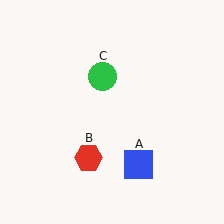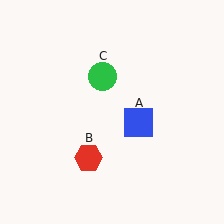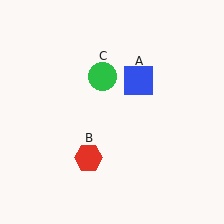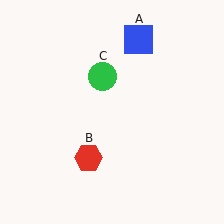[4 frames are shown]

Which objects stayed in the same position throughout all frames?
Red hexagon (object B) and green circle (object C) remained stationary.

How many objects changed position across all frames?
1 object changed position: blue square (object A).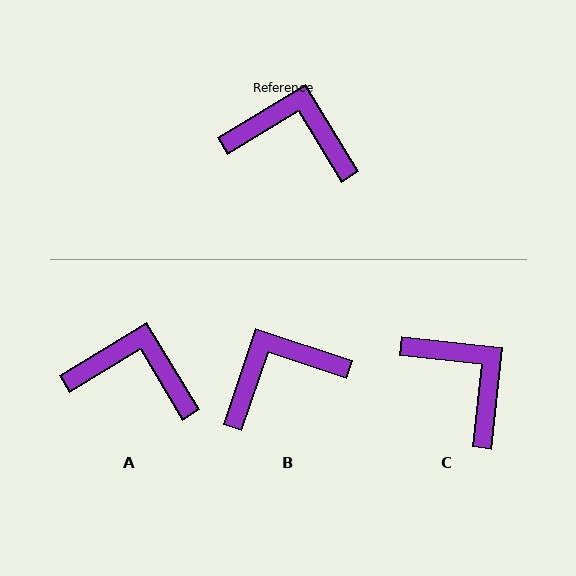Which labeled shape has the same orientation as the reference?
A.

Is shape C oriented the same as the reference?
No, it is off by about 38 degrees.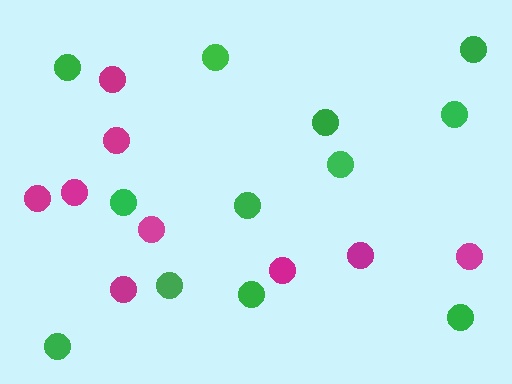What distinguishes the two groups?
There are 2 groups: one group of magenta circles (9) and one group of green circles (12).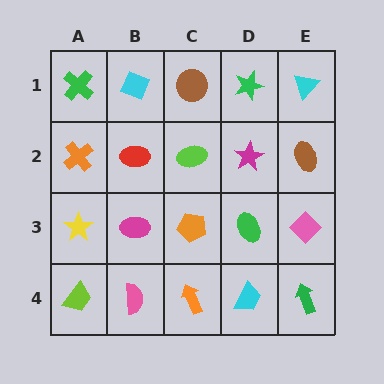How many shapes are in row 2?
5 shapes.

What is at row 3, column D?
A green ellipse.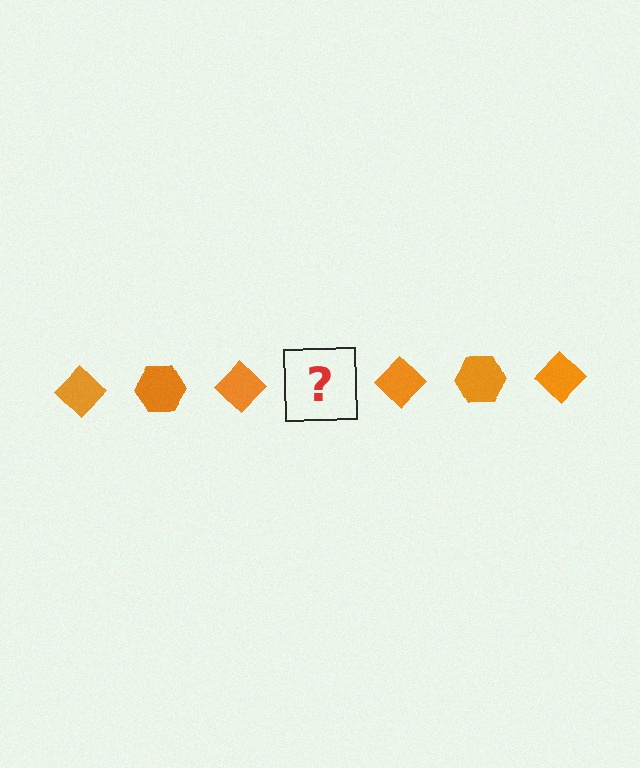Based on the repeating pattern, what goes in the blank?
The blank should be an orange hexagon.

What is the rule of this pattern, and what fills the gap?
The rule is that the pattern cycles through diamond, hexagon shapes in orange. The gap should be filled with an orange hexagon.